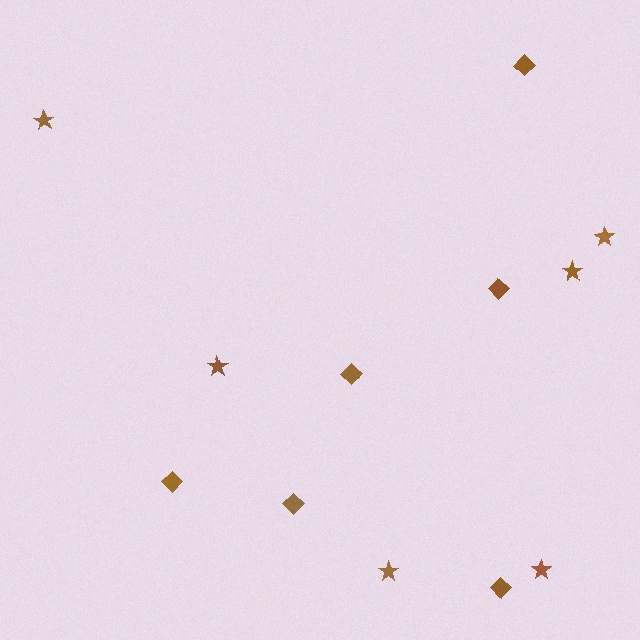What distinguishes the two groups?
There are 2 groups: one group of stars (6) and one group of diamonds (6).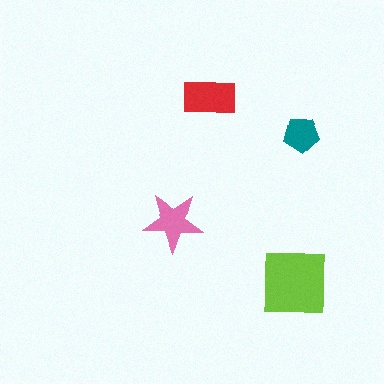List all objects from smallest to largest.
The teal pentagon, the pink star, the red rectangle, the lime square.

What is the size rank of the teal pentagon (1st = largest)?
4th.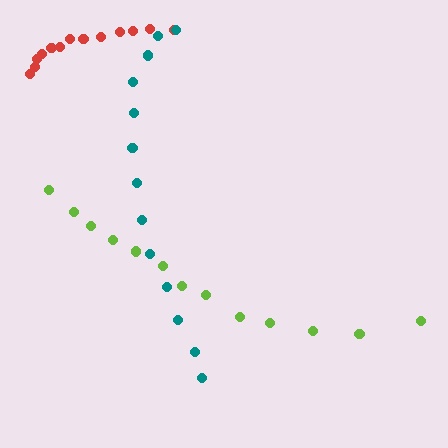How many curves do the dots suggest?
There are 3 distinct paths.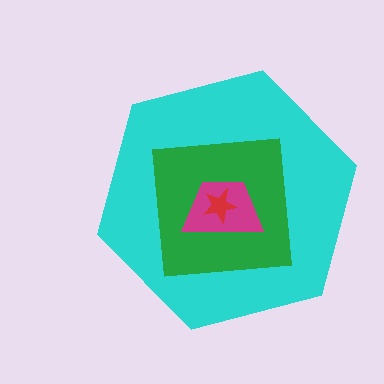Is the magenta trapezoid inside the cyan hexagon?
Yes.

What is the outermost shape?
The cyan hexagon.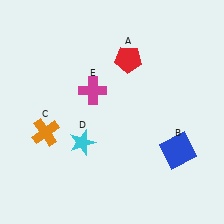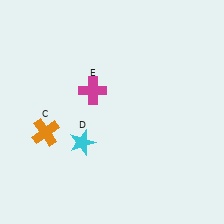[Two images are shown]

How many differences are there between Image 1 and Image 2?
There are 2 differences between the two images.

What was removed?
The red pentagon (A), the blue square (B) were removed in Image 2.